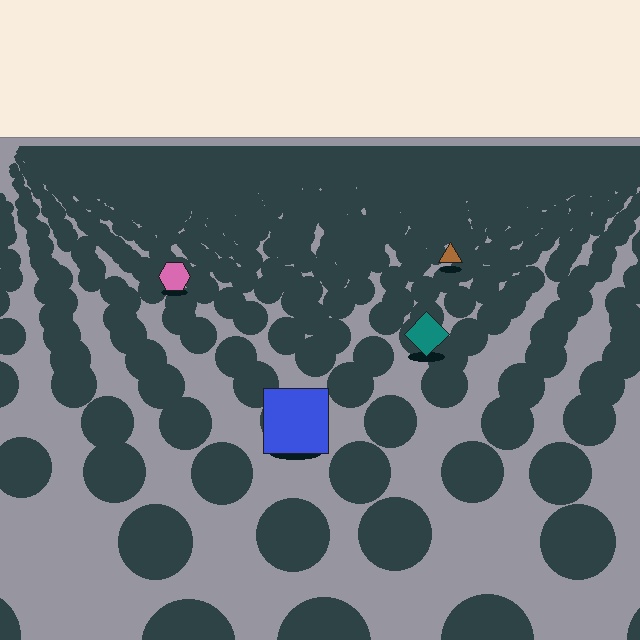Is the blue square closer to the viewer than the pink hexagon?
Yes. The blue square is closer — you can tell from the texture gradient: the ground texture is coarser near it.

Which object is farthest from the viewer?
The brown triangle is farthest from the viewer. It appears smaller and the ground texture around it is denser.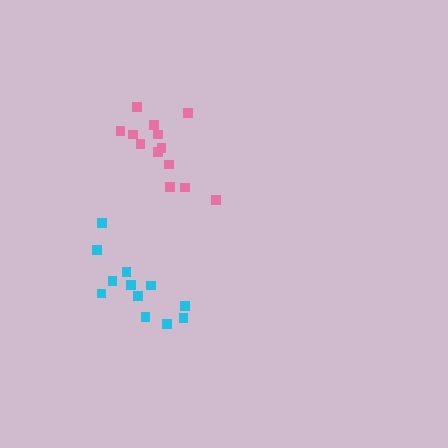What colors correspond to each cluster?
The clusters are colored: pink, cyan.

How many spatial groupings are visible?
There are 2 spatial groupings.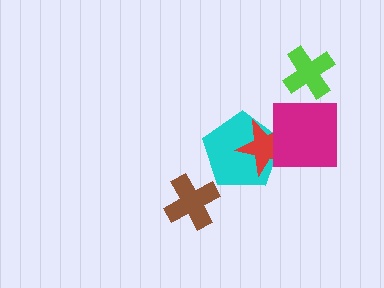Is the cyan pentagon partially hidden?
Yes, it is partially covered by another shape.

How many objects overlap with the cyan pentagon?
2 objects overlap with the cyan pentagon.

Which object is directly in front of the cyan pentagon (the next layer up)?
The red star is directly in front of the cyan pentagon.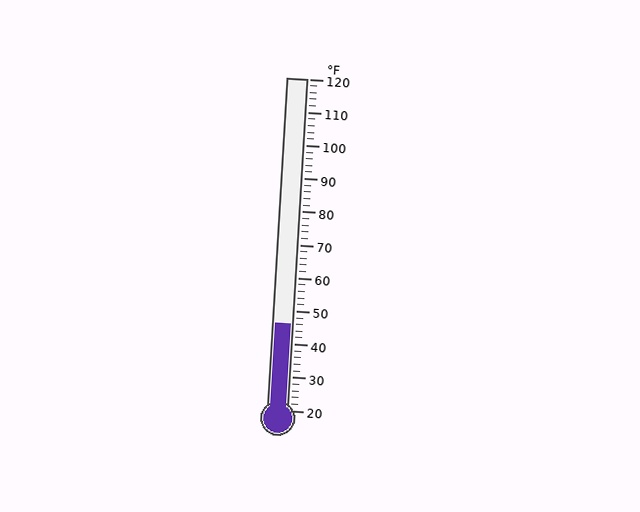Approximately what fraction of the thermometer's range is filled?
The thermometer is filled to approximately 25% of its range.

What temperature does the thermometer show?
The thermometer shows approximately 46°F.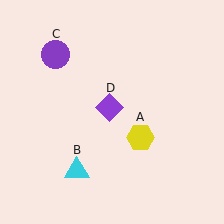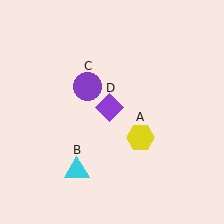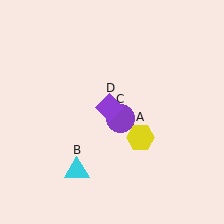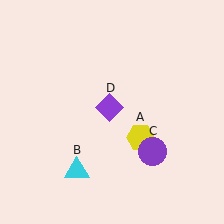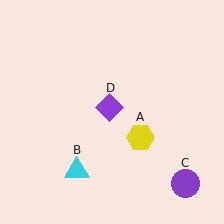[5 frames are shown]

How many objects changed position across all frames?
1 object changed position: purple circle (object C).